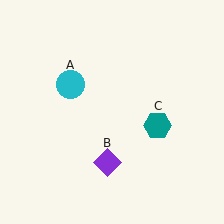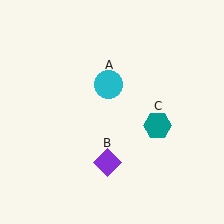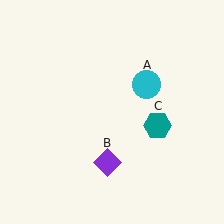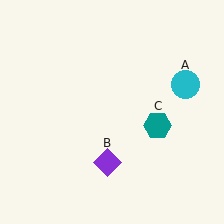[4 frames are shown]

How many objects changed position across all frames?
1 object changed position: cyan circle (object A).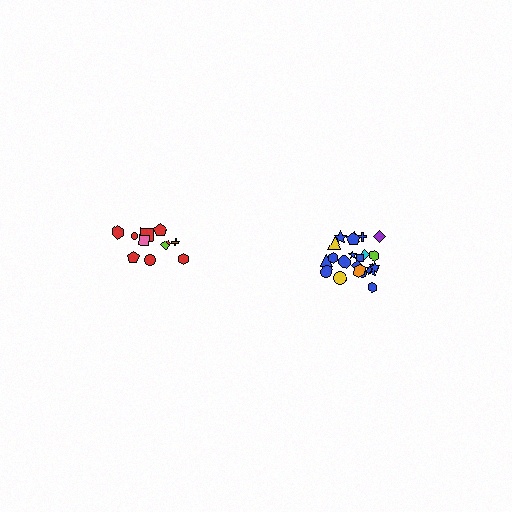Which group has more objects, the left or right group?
The right group.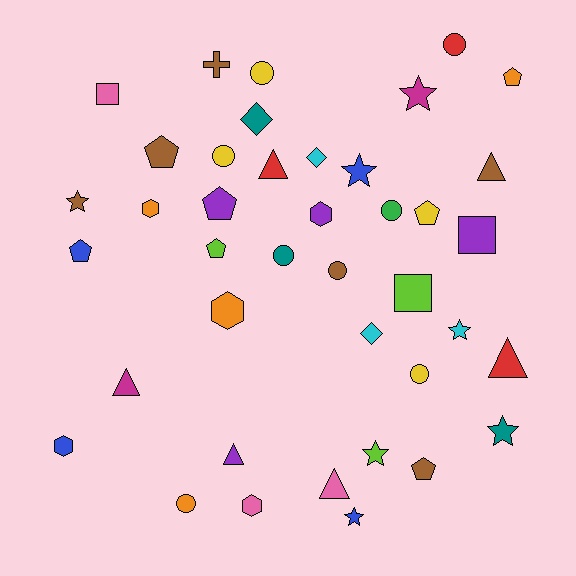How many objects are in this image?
There are 40 objects.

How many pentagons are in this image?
There are 7 pentagons.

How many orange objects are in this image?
There are 4 orange objects.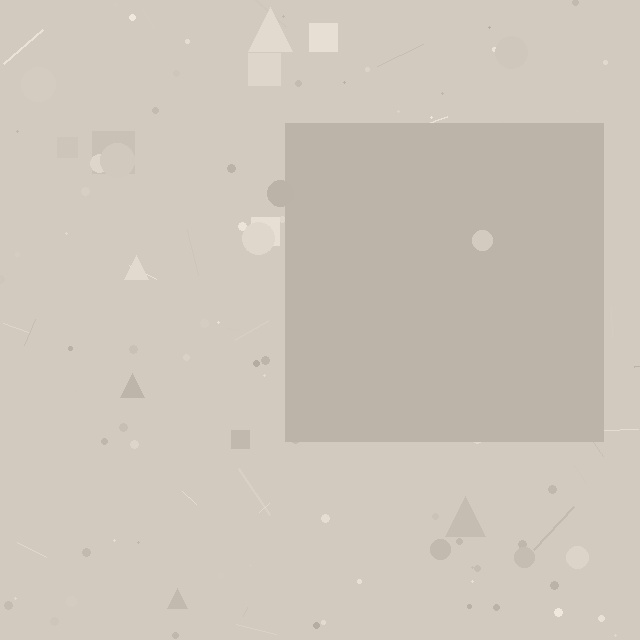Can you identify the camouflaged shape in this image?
The camouflaged shape is a square.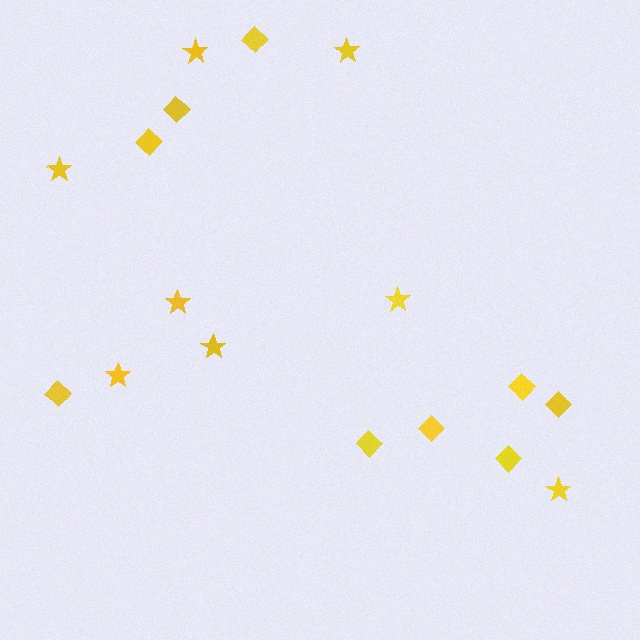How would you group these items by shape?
There are 2 groups: one group of stars (8) and one group of diamonds (9).